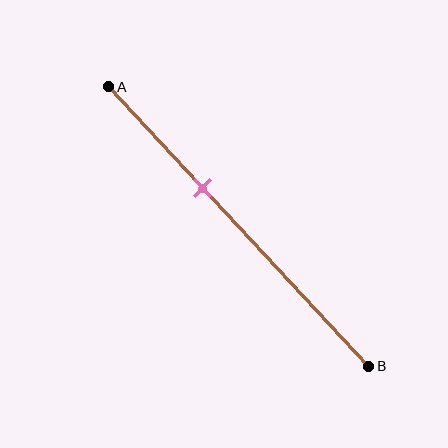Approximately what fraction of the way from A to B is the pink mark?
The pink mark is approximately 35% of the way from A to B.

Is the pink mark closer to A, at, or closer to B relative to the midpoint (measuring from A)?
The pink mark is closer to point A than the midpoint of segment AB.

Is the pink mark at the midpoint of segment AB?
No, the mark is at about 35% from A, not at the 50% midpoint.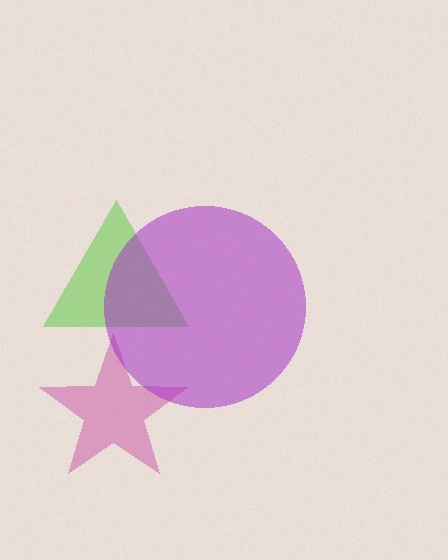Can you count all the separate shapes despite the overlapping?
Yes, there are 3 separate shapes.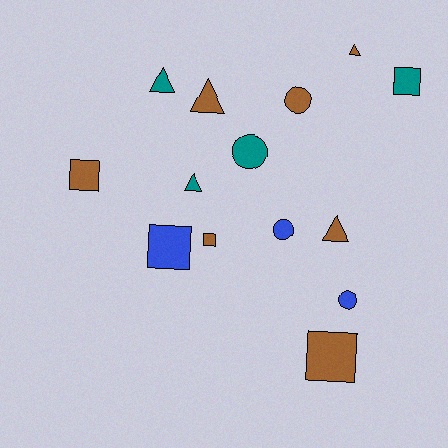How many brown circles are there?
There is 1 brown circle.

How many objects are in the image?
There are 14 objects.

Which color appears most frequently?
Brown, with 7 objects.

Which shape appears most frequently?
Triangle, with 5 objects.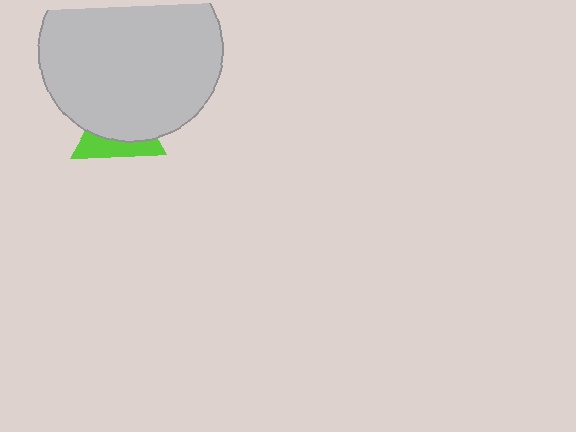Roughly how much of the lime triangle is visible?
A small part of it is visible (roughly 37%).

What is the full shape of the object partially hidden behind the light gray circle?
The partially hidden object is a lime triangle.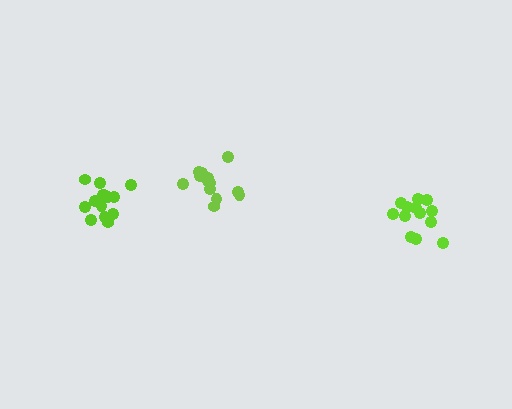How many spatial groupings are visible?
There are 3 spatial groupings.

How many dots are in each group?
Group 1: 15 dots, Group 2: 14 dots, Group 3: 14 dots (43 total).